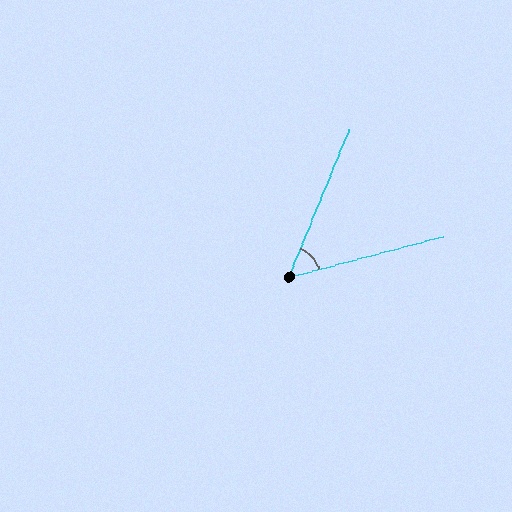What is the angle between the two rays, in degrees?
Approximately 53 degrees.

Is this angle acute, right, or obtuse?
It is acute.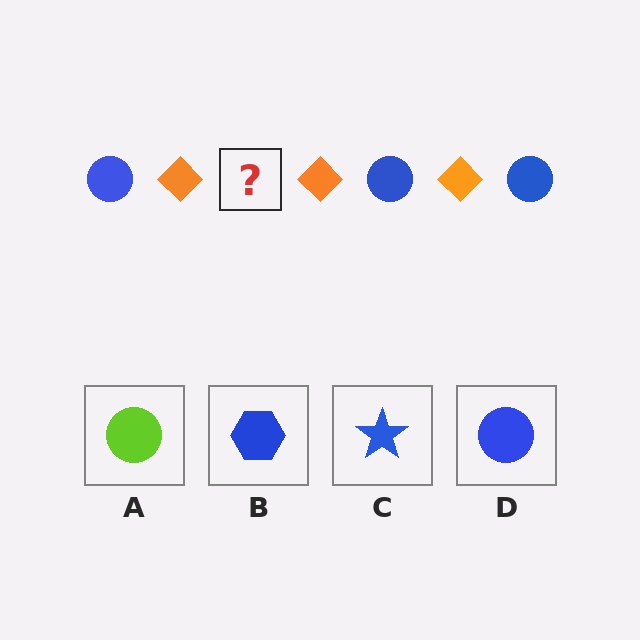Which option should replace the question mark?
Option D.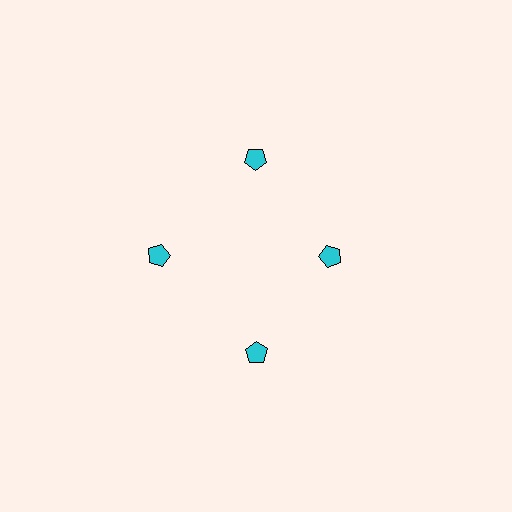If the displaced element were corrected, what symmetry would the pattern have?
It would have 4-fold rotational symmetry — the pattern would map onto itself every 90 degrees.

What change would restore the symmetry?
The symmetry would be restored by moving it outward, back onto the ring so that all 4 pentagons sit at equal angles and equal distance from the center.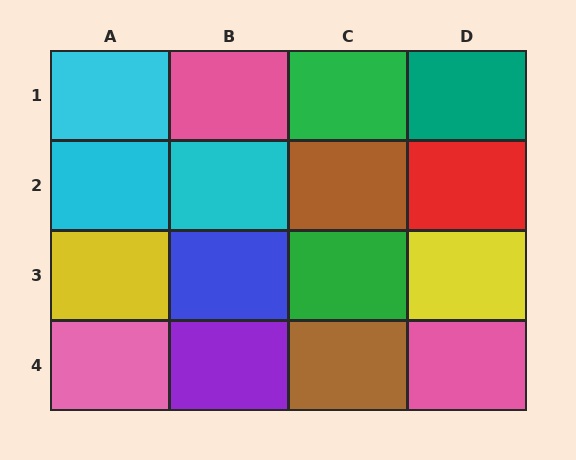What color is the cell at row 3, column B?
Blue.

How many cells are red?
1 cell is red.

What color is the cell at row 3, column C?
Green.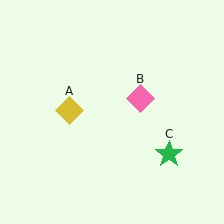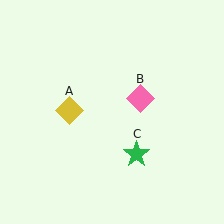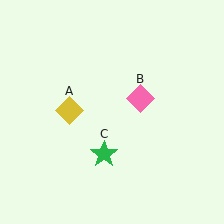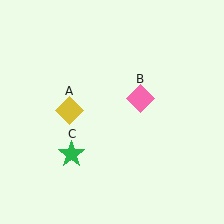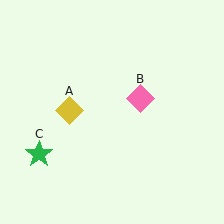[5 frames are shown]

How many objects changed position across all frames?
1 object changed position: green star (object C).